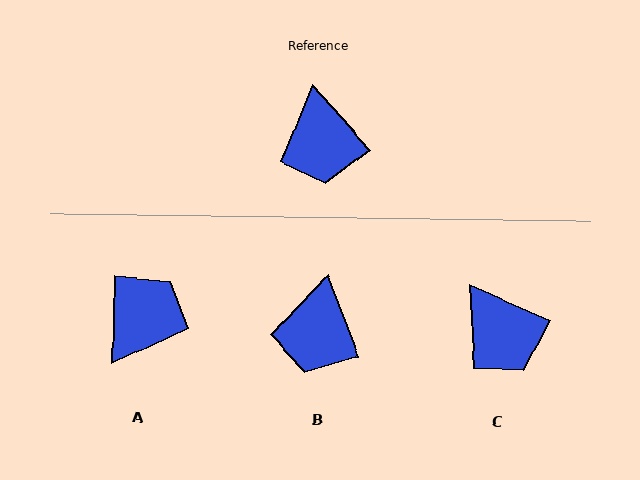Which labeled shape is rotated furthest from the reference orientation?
A, about 137 degrees away.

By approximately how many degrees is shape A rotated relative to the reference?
Approximately 137 degrees counter-clockwise.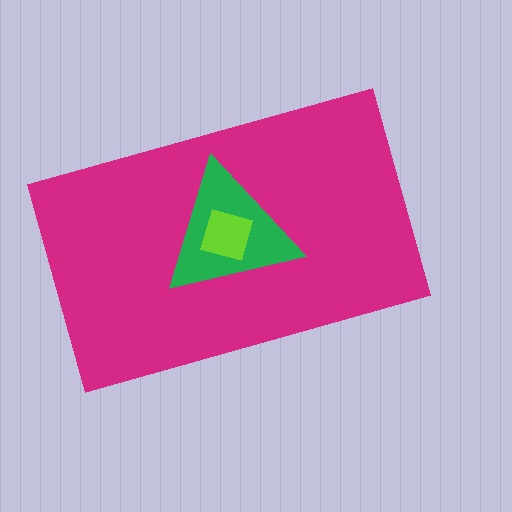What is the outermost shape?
The magenta rectangle.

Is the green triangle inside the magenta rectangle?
Yes.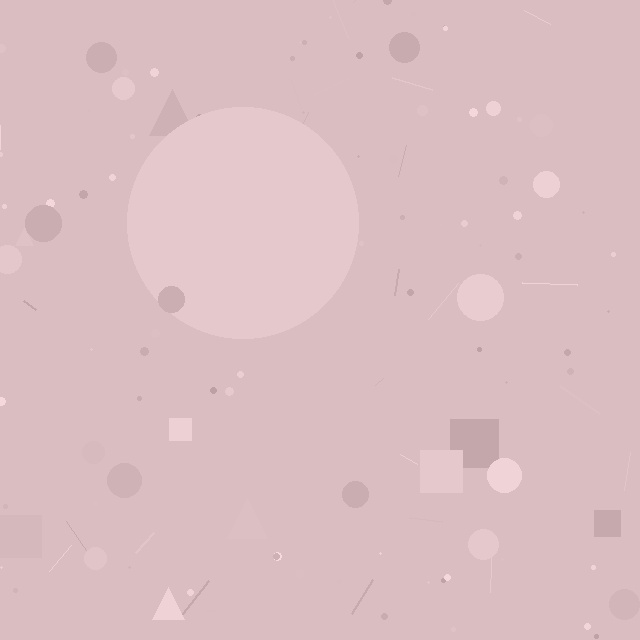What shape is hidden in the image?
A circle is hidden in the image.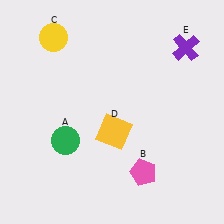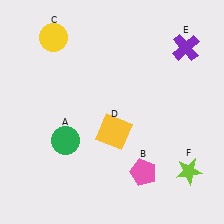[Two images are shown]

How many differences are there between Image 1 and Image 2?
There is 1 difference between the two images.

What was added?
A lime star (F) was added in Image 2.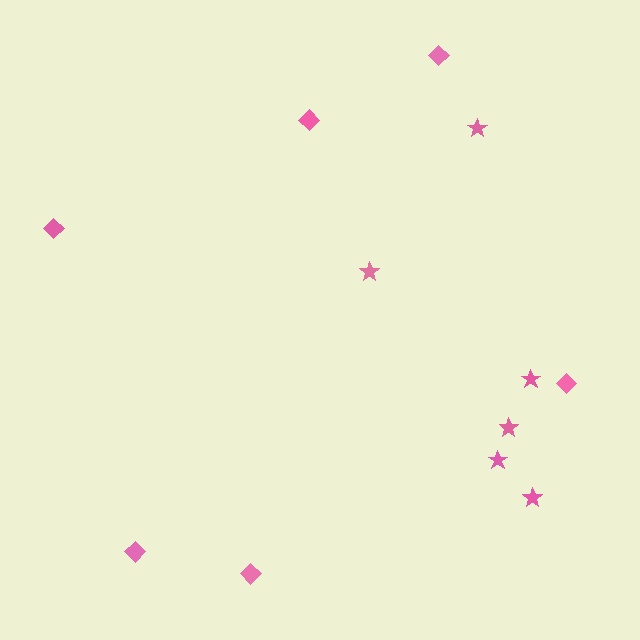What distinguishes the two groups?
There are 2 groups: one group of stars (6) and one group of diamonds (6).